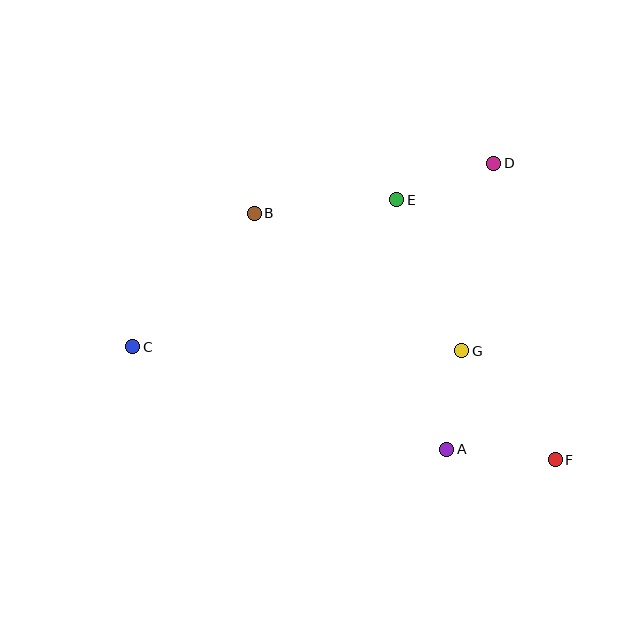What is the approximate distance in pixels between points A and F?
The distance between A and F is approximately 109 pixels.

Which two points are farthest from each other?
Points C and F are farthest from each other.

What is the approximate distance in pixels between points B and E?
The distance between B and E is approximately 143 pixels.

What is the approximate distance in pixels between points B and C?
The distance between B and C is approximately 180 pixels.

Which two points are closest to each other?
Points A and G are closest to each other.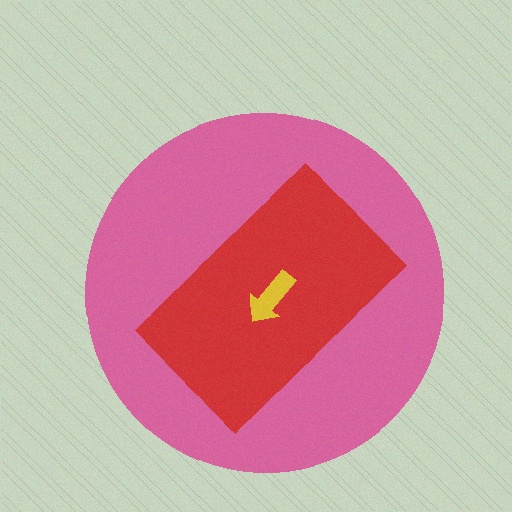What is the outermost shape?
The pink circle.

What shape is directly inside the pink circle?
The red rectangle.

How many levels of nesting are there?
3.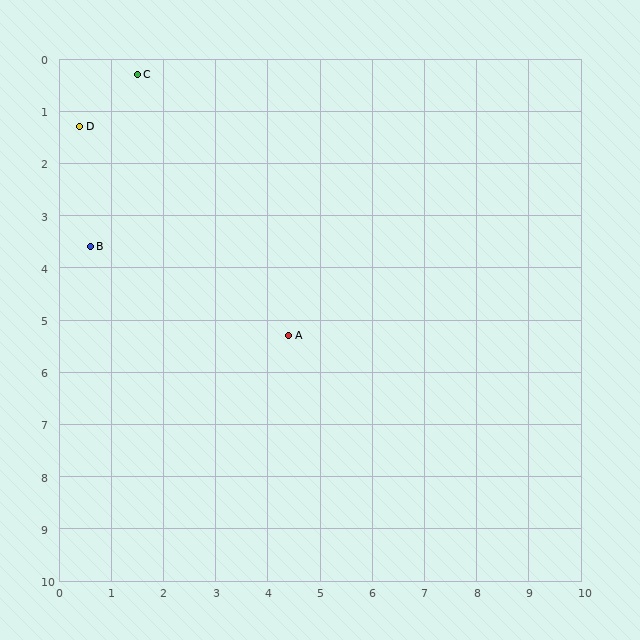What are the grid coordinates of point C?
Point C is at approximately (1.5, 0.3).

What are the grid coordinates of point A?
Point A is at approximately (4.4, 5.3).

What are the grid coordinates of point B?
Point B is at approximately (0.6, 3.6).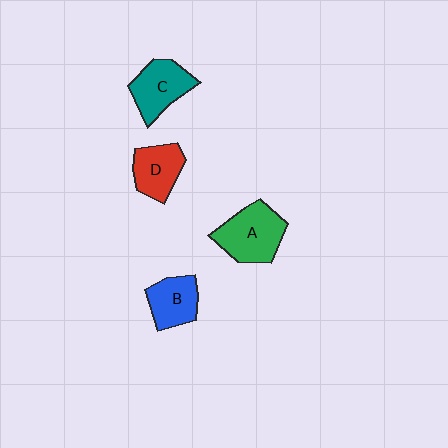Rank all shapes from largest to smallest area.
From largest to smallest: A (green), C (teal), D (red), B (blue).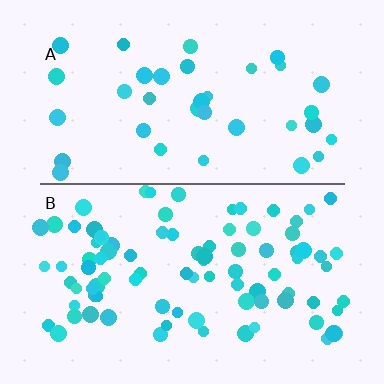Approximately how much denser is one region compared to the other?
Approximately 2.5× — region B over region A.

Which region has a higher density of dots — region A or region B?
B (the bottom).